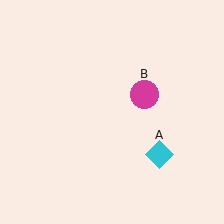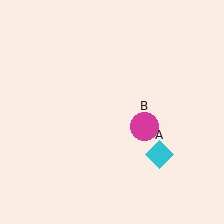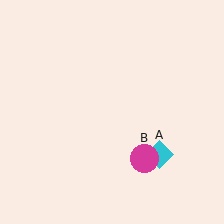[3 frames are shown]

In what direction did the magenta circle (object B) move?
The magenta circle (object B) moved down.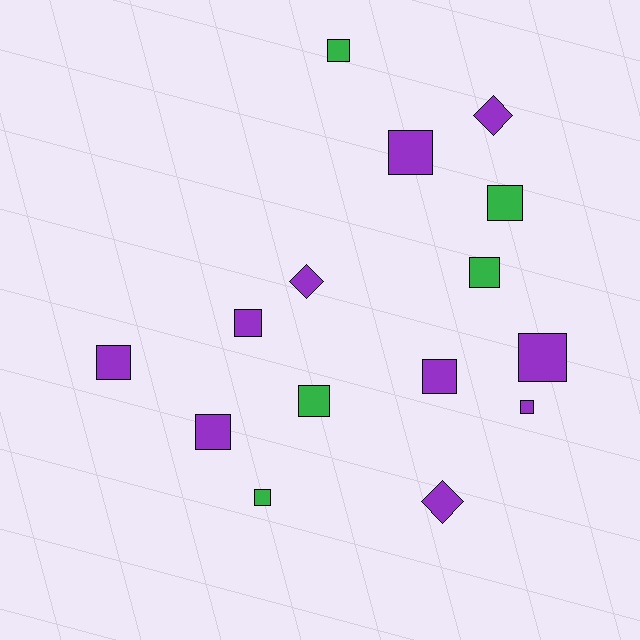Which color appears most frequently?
Purple, with 10 objects.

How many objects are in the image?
There are 15 objects.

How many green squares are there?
There are 5 green squares.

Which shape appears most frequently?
Square, with 12 objects.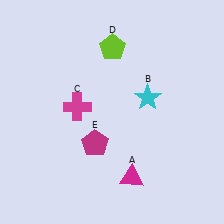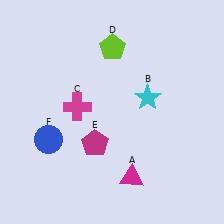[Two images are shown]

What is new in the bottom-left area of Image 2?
A blue circle (F) was added in the bottom-left area of Image 2.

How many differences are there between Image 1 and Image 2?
There is 1 difference between the two images.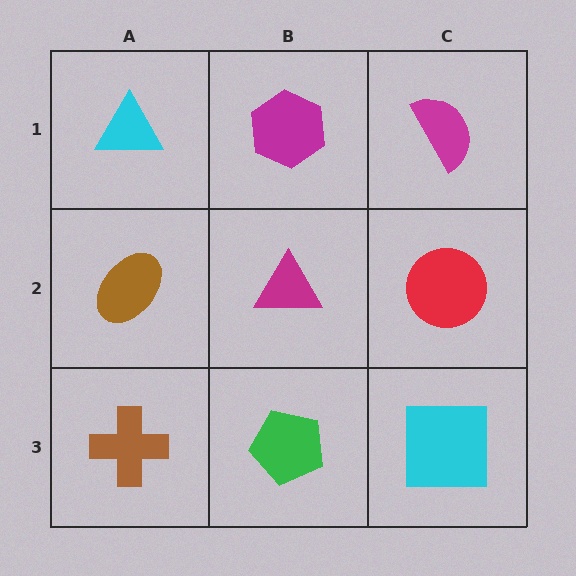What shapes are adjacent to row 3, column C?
A red circle (row 2, column C), a green pentagon (row 3, column B).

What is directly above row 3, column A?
A brown ellipse.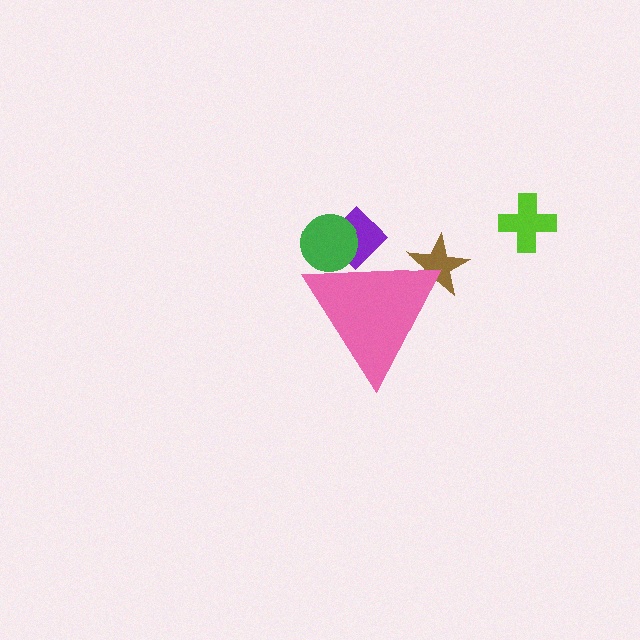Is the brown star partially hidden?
Yes, the brown star is partially hidden behind the pink triangle.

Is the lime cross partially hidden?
No, the lime cross is fully visible.